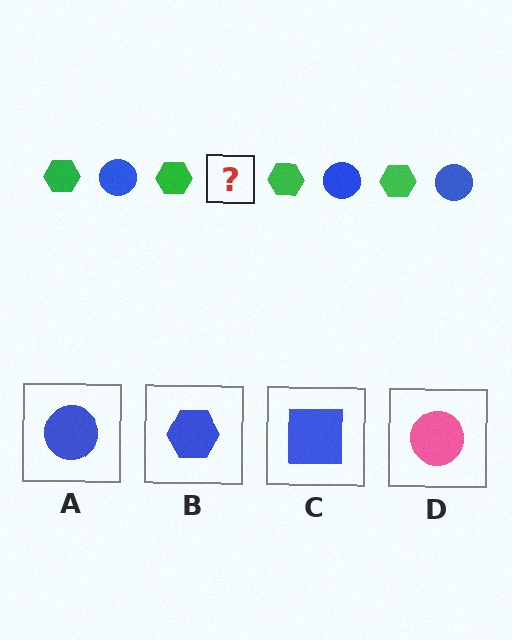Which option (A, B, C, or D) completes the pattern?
A.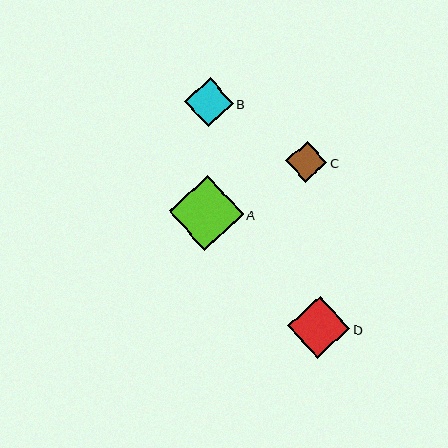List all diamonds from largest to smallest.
From largest to smallest: A, D, B, C.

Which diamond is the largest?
Diamond A is the largest with a size of approximately 75 pixels.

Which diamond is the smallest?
Diamond C is the smallest with a size of approximately 41 pixels.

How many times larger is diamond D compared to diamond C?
Diamond D is approximately 1.5 times the size of diamond C.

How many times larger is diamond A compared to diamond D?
Diamond A is approximately 1.2 times the size of diamond D.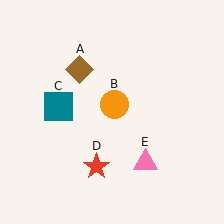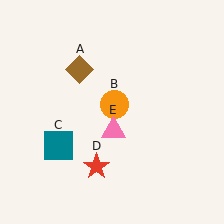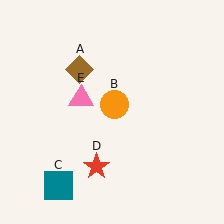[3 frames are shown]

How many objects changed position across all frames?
2 objects changed position: teal square (object C), pink triangle (object E).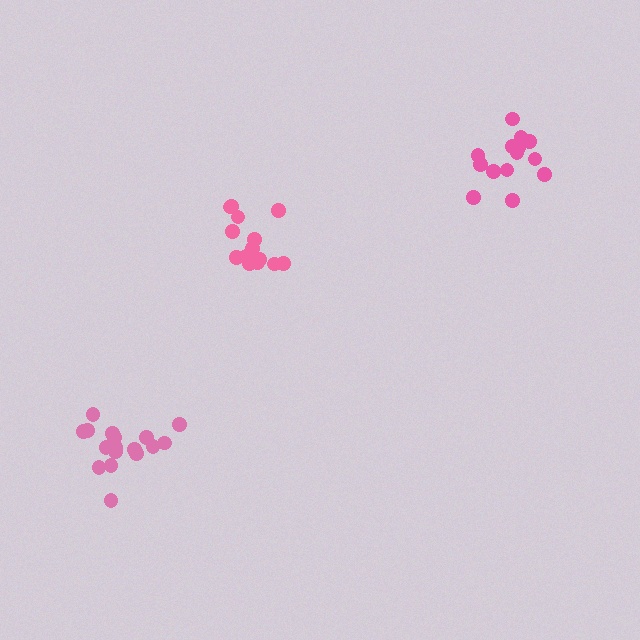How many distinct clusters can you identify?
There are 3 distinct clusters.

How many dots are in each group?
Group 1: 14 dots, Group 2: 14 dots, Group 3: 17 dots (45 total).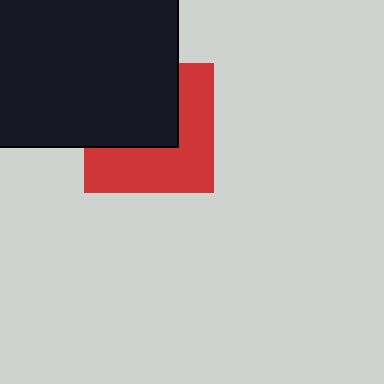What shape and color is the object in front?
The object in front is a black square.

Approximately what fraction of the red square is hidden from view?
Roughly 48% of the red square is hidden behind the black square.